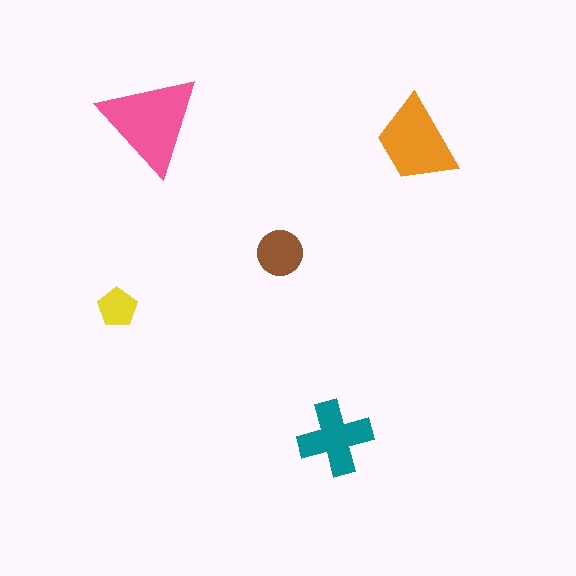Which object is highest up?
The pink triangle is topmost.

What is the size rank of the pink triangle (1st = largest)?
1st.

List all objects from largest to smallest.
The pink triangle, the orange trapezoid, the teal cross, the brown circle, the yellow pentagon.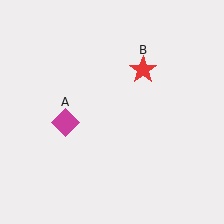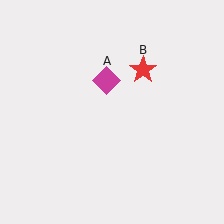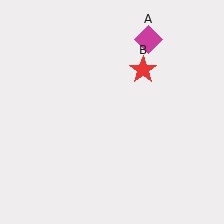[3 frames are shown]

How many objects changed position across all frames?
1 object changed position: magenta diamond (object A).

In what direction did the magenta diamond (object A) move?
The magenta diamond (object A) moved up and to the right.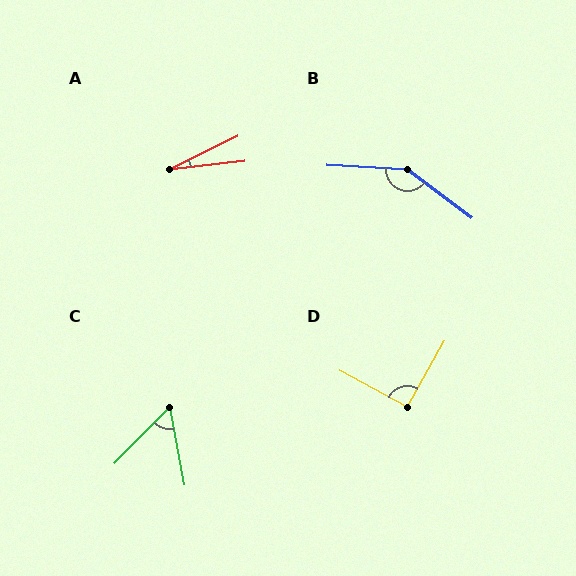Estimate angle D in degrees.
Approximately 91 degrees.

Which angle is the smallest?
A, at approximately 19 degrees.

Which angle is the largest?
B, at approximately 146 degrees.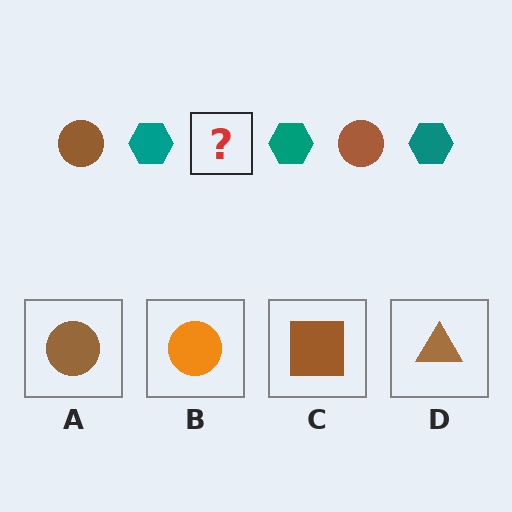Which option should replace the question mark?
Option A.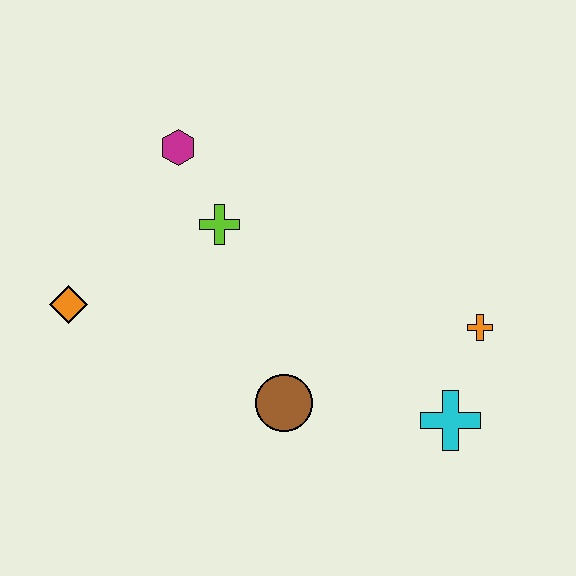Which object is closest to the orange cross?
The cyan cross is closest to the orange cross.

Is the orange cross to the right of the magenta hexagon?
Yes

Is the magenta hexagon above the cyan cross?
Yes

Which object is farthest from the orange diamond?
The orange cross is farthest from the orange diamond.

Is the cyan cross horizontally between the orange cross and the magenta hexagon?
Yes